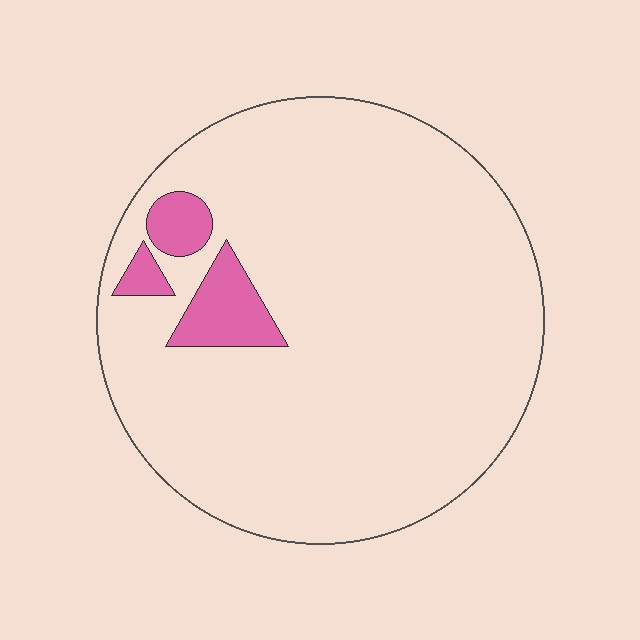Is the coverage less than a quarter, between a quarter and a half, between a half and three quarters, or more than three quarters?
Less than a quarter.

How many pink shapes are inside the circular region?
3.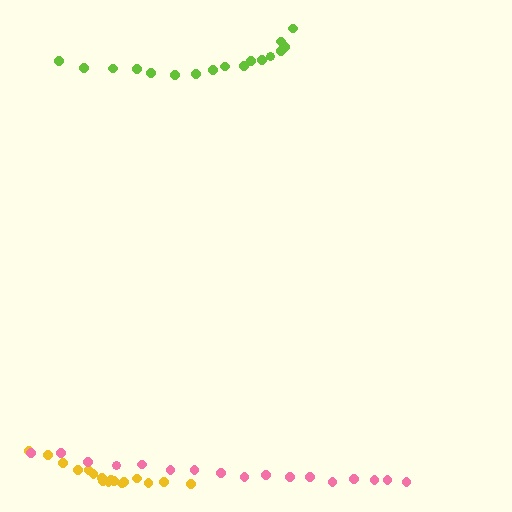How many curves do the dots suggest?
There are 3 distinct paths.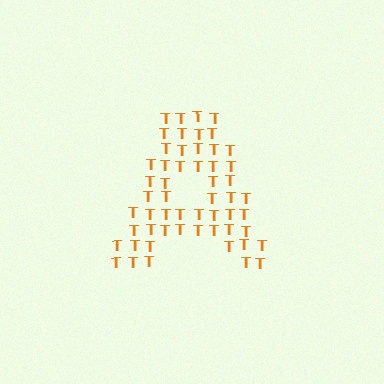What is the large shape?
The large shape is the letter A.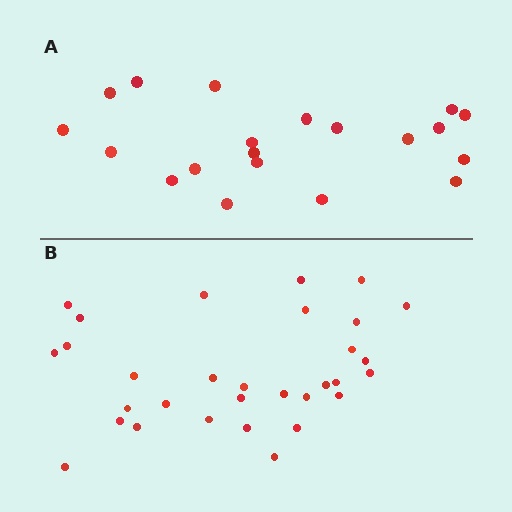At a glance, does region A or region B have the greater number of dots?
Region B (the bottom region) has more dots.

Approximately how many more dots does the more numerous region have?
Region B has roughly 12 or so more dots than region A.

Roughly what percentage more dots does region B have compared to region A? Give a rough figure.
About 55% more.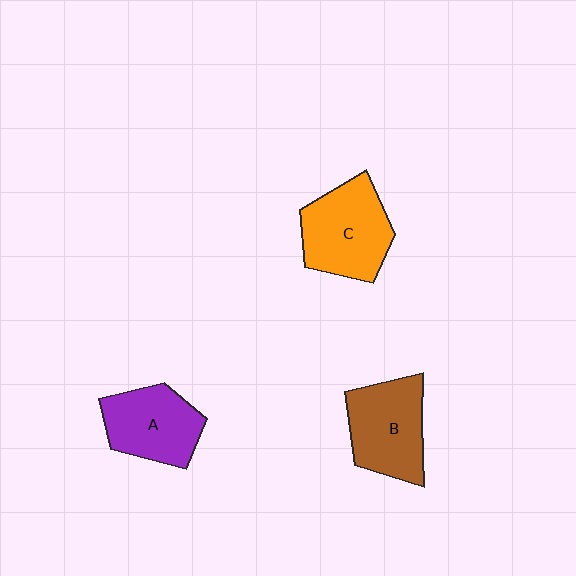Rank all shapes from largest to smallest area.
From largest to smallest: C (orange), B (brown), A (purple).